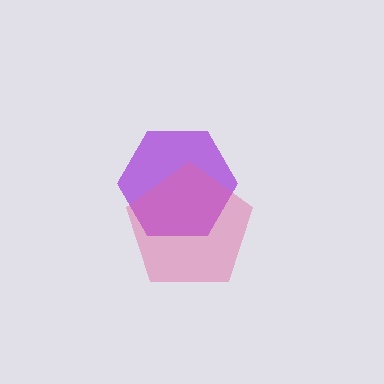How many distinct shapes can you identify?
There are 2 distinct shapes: a purple hexagon, a pink pentagon.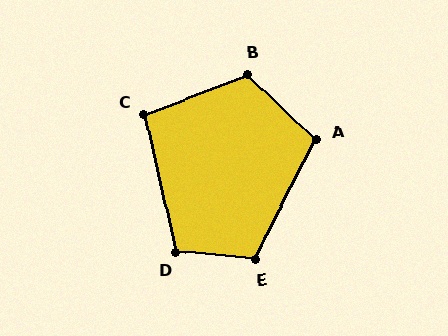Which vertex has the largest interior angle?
B, at approximately 115 degrees.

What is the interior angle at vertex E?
Approximately 111 degrees (obtuse).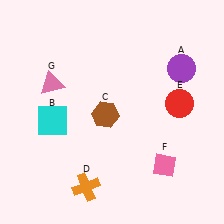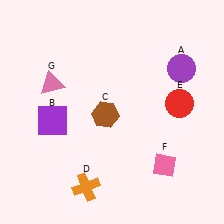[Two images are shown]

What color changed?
The square (B) changed from cyan in Image 1 to purple in Image 2.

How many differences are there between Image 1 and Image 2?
There is 1 difference between the two images.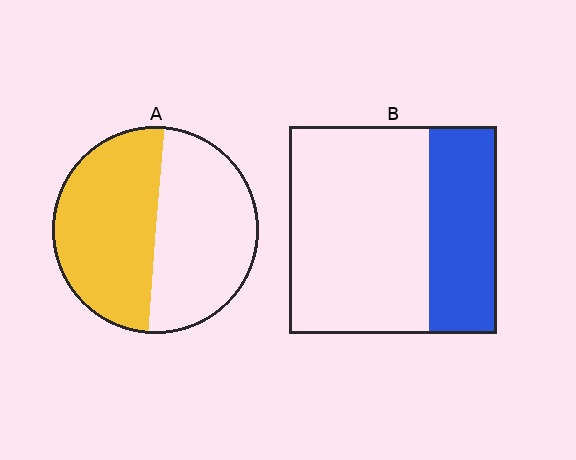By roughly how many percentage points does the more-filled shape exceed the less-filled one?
By roughly 20 percentage points (A over B).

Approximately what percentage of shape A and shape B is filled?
A is approximately 50% and B is approximately 35%.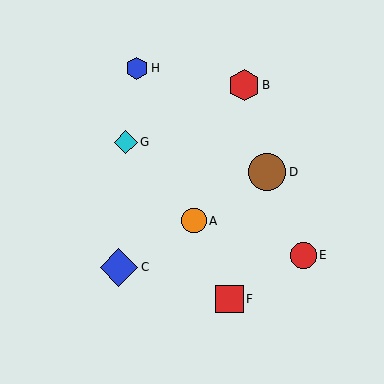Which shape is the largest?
The blue diamond (labeled C) is the largest.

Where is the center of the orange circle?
The center of the orange circle is at (194, 221).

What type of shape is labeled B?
Shape B is a red hexagon.